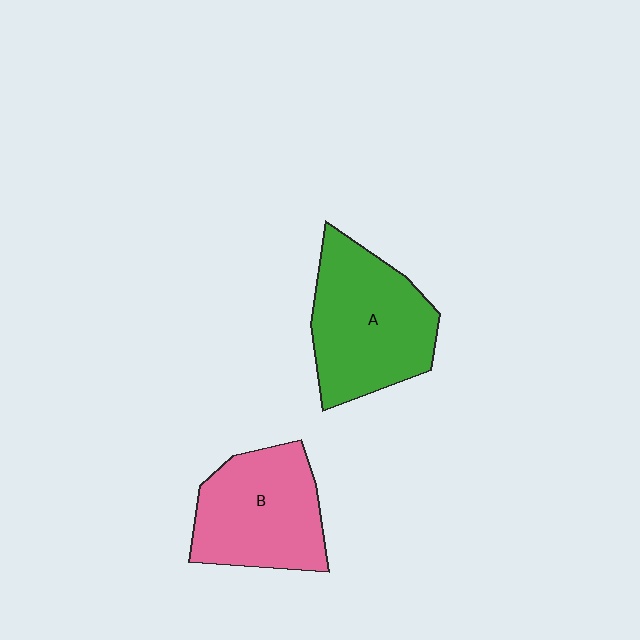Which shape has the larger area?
Shape A (green).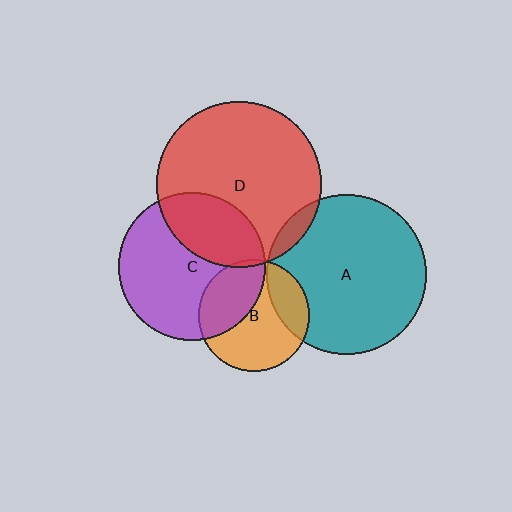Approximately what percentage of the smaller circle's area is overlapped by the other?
Approximately 5%.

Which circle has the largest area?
Circle D (red).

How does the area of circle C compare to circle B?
Approximately 1.7 times.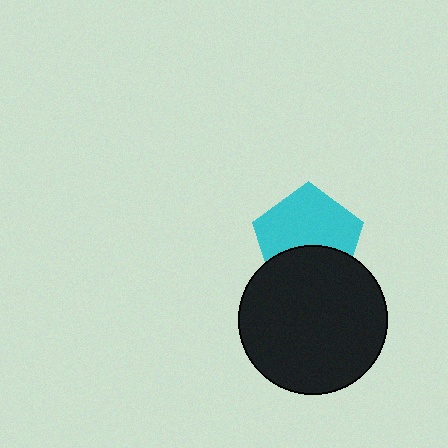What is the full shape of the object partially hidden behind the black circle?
The partially hidden object is a cyan pentagon.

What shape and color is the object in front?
The object in front is a black circle.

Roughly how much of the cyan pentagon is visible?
About half of it is visible (roughly 63%).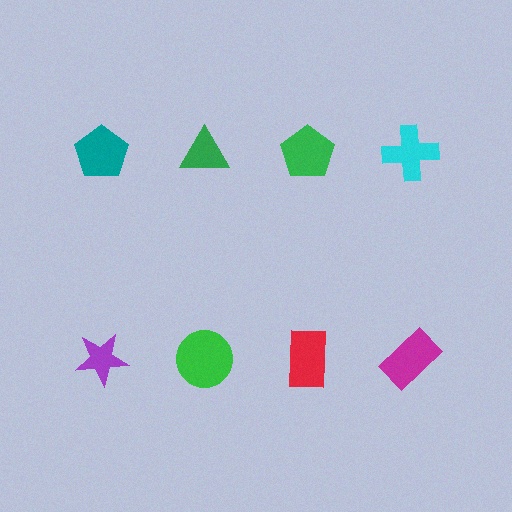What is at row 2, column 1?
A purple star.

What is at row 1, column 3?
A green pentagon.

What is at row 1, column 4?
A cyan cross.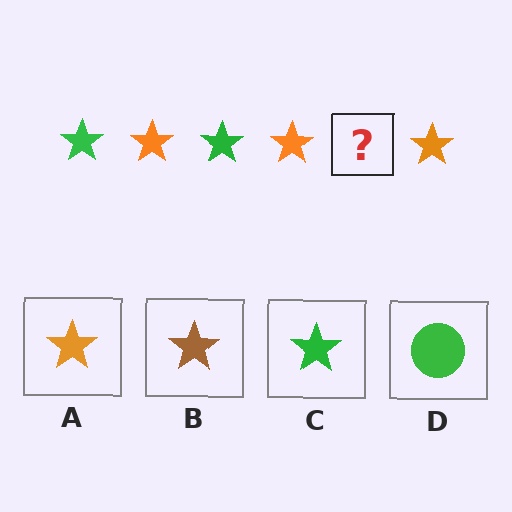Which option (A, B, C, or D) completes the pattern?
C.